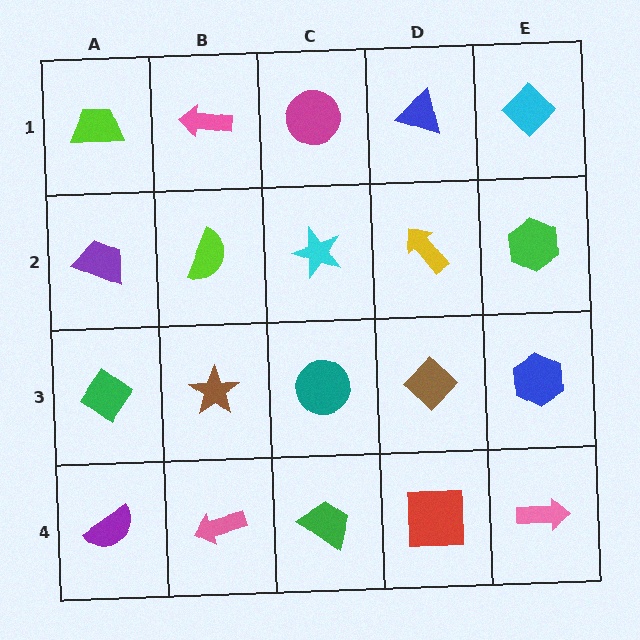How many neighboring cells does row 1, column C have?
3.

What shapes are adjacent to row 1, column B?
A lime semicircle (row 2, column B), a lime trapezoid (row 1, column A), a magenta circle (row 1, column C).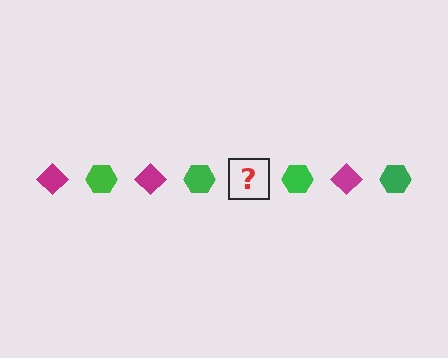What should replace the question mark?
The question mark should be replaced with a magenta diamond.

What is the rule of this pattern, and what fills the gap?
The rule is that the pattern alternates between magenta diamond and green hexagon. The gap should be filled with a magenta diamond.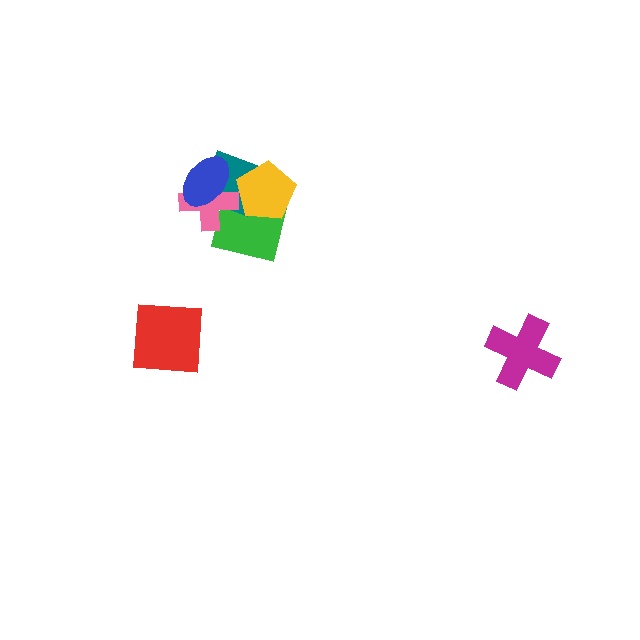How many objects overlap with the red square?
0 objects overlap with the red square.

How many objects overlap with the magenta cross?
0 objects overlap with the magenta cross.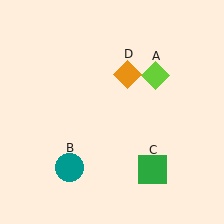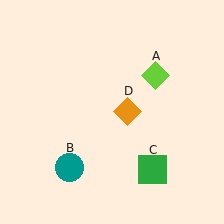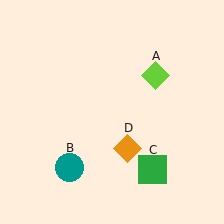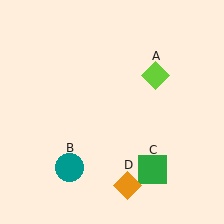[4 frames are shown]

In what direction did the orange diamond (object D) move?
The orange diamond (object D) moved down.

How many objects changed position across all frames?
1 object changed position: orange diamond (object D).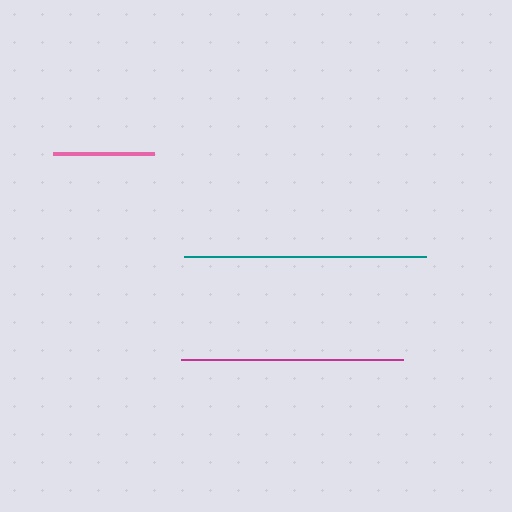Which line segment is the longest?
The teal line is the longest at approximately 242 pixels.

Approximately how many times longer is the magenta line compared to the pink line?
The magenta line is approximately 2.2 times the length of the pink line.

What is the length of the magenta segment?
The magenta segment is approximately 223 pixels long.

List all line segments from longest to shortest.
From longest to shortest: teal, magenta, pink.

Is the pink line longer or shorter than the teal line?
The teal line is longer than the pink line.